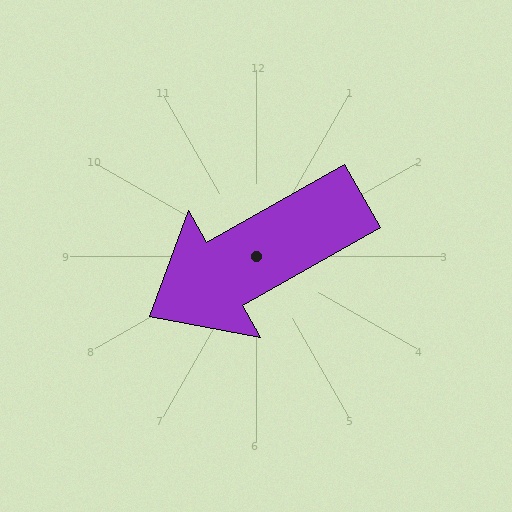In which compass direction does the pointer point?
Southwest.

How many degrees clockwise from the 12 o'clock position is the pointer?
Approximately 241 degrees.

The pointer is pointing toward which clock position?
Roughly 8 o'clock.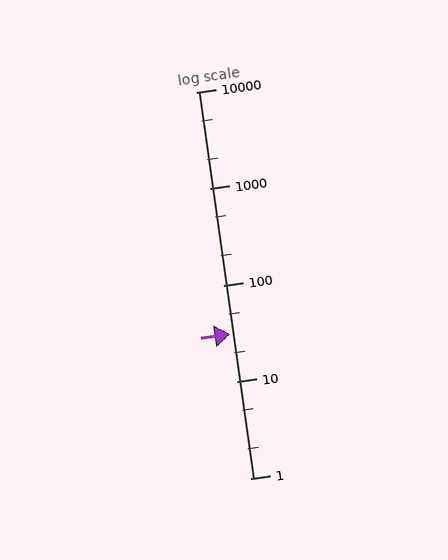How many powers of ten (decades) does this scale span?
The scale spans 4 decades, from 1 to 10000.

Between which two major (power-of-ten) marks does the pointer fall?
The pointer is between 10 and 100.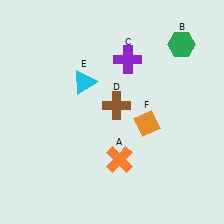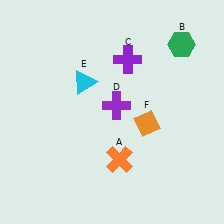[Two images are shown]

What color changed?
The cross (D) changed from brown in Image 1 to purple in Image 2.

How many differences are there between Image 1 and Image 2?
There is 1 difference between the two images.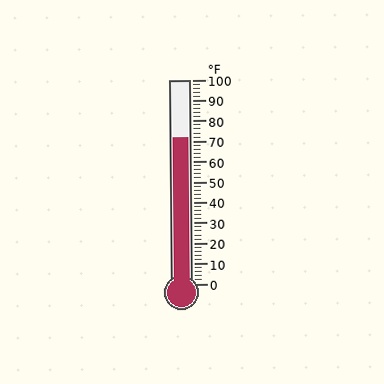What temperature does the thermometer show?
The thermometer shows approximately 72°F.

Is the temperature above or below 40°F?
The temperature is above 40°F.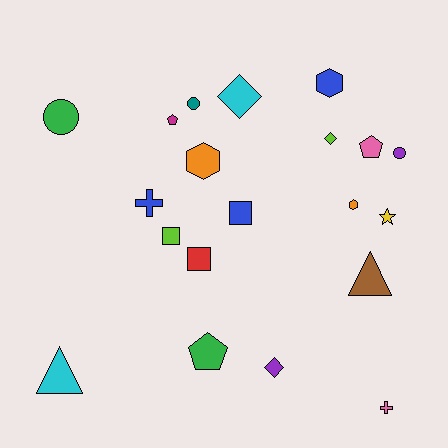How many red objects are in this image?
There is 1 red object.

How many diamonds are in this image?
There are 3 diamonds.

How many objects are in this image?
There are 20 objects.